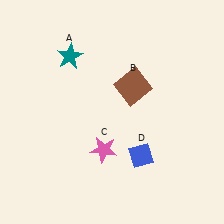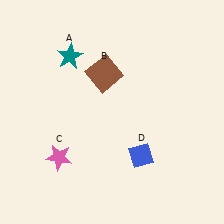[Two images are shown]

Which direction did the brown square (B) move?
The brown square (B) moved left.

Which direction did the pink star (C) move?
The pink star (C) moved left.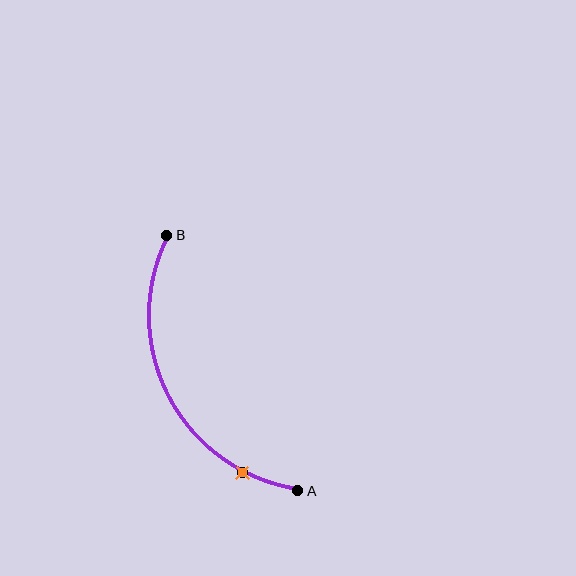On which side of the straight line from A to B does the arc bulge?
The arc bulges to the left of the straight line connecting A and B.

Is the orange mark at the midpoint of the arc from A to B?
No. The orange mark lies on the arc but is closer to endpoint A. The arc midpoint would be at the point on the curve equidistant along the arc from both A and B.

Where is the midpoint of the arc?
The arc midpoint is the point on the curve farthest from the straight line joining A and B. It sits to the left of that line.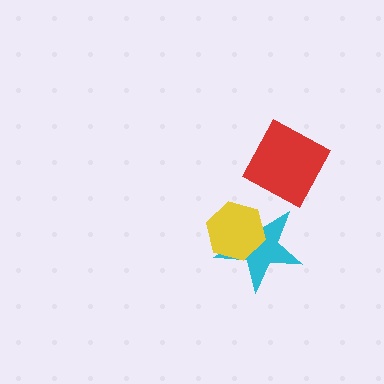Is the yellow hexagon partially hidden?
No, no other shape covers it.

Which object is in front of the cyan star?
The yellow hexagon is in front of the cyan star.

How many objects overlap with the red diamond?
0 objects overlap with the red diamond.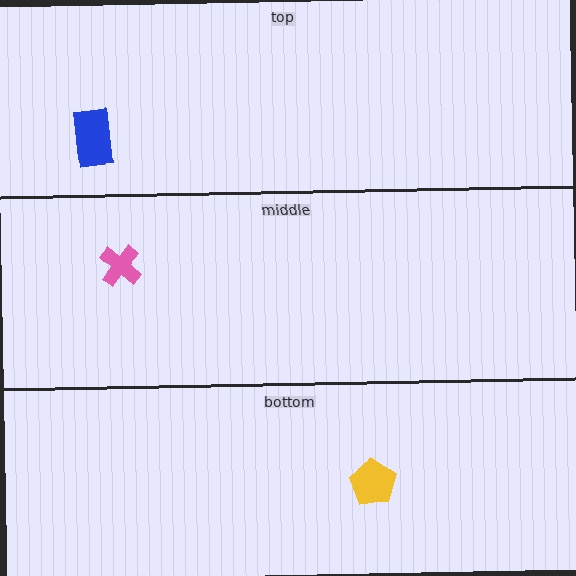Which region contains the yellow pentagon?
The bottom region.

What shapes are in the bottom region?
The yellow pentagon.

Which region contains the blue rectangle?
The top region.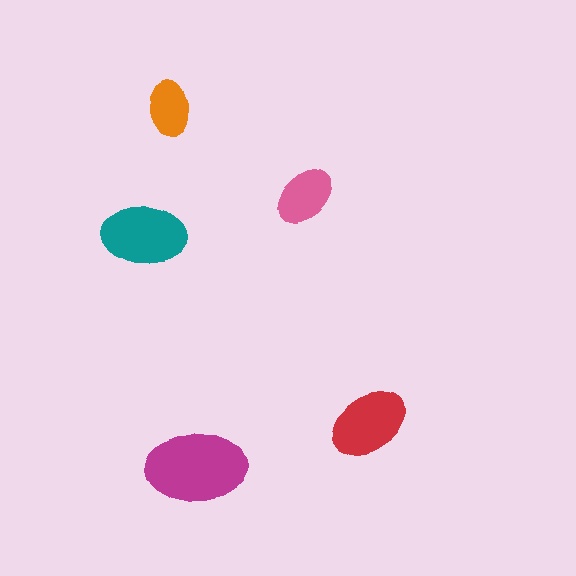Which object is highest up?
The orange ellipse is topmost.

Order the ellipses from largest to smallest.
the magenta one, the teal one, the red one, the pink one, the orange one.